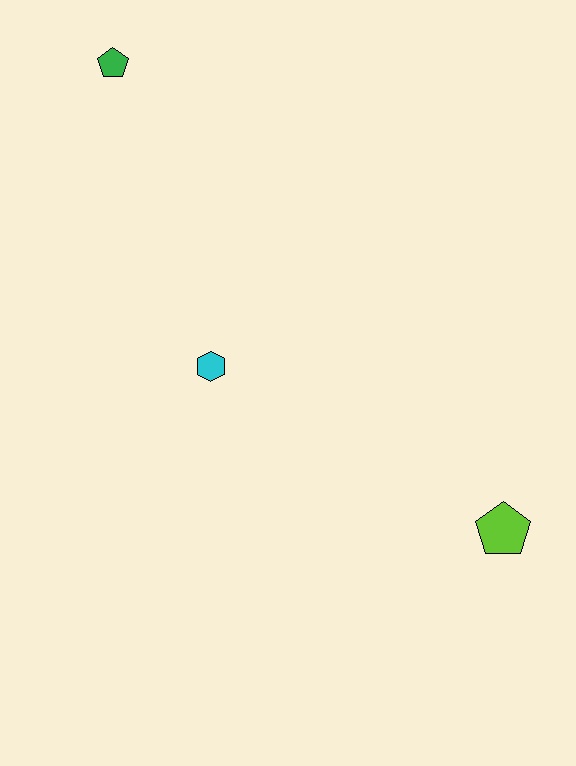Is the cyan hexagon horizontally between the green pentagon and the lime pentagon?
Yes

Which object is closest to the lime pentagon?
The cyan hexagon is closest to the lime pentagon.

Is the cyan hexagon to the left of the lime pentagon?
Yes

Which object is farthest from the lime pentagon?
The green pentagon is farthest from the lime pentagon.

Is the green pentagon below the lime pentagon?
No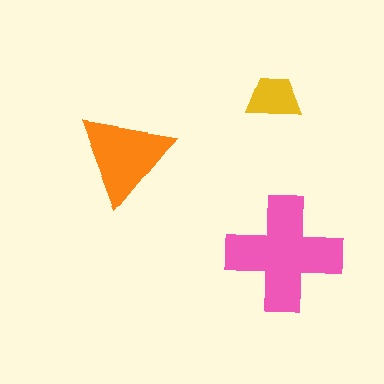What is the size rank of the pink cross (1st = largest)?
1st.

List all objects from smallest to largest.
The yellow trapezoid, the orange triangle, the pink cross.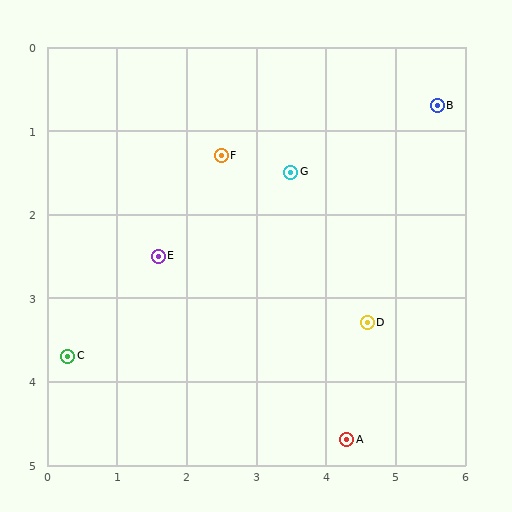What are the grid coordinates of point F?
Point F is at approximately (2.5, 1.3).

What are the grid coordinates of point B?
Point B is at approximately (5.6, 0.7).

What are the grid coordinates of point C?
Point C is at approximately (0.3, 3.7).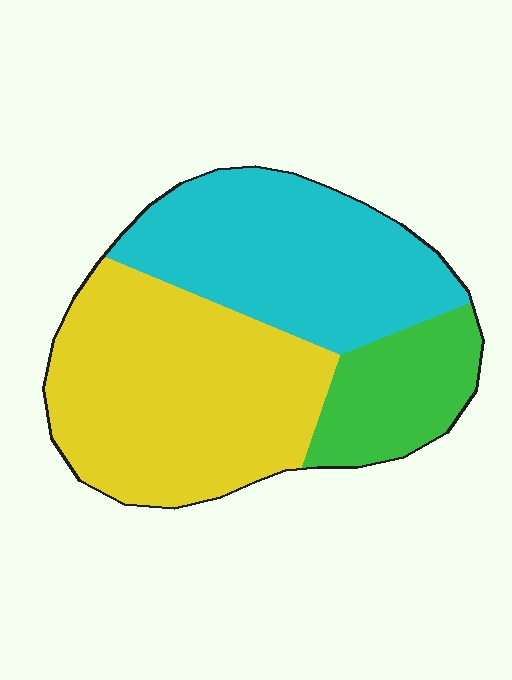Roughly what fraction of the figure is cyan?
Cyan covers around 35% of the figure.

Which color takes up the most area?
Yellow, at roughly 45%.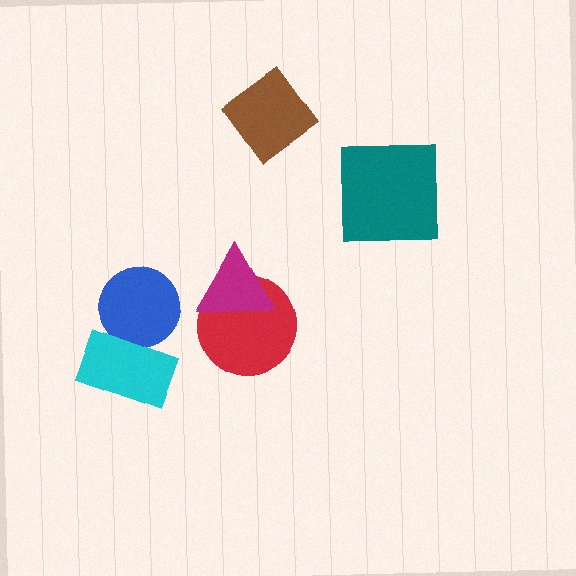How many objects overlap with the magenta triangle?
1 object overlaps with the magenta triangle.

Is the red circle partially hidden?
Yes, it is partially covered by another shape.